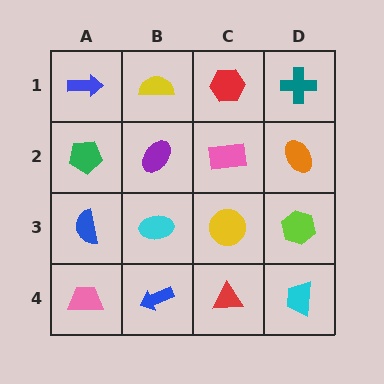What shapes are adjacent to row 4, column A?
A blue semicircle (row 3, column A), a blue arrow (row 4, column B).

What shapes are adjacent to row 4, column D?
A lime hexagon (row 3, column D), a red triangle (row 4, column C).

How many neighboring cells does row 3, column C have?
4.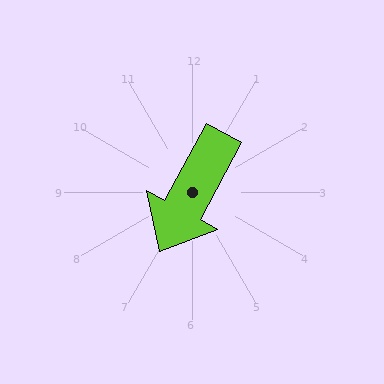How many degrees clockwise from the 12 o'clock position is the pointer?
Approximately 208 degrees.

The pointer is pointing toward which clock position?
Roughly 7 o'clock.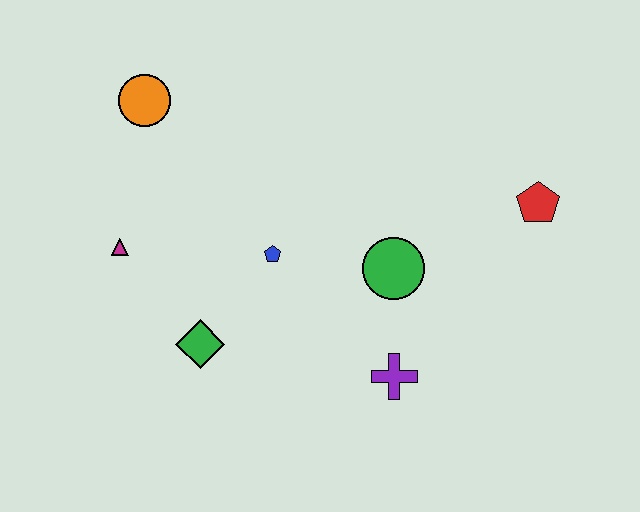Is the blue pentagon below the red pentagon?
Yes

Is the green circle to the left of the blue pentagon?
No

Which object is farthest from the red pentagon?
The magenta triangle is farthest from the red pentagon.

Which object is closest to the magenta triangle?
The green diamond is closest to the magenta triangle.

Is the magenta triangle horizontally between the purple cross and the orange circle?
No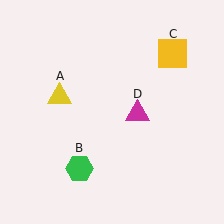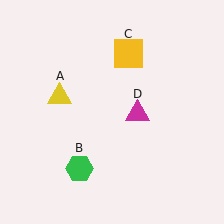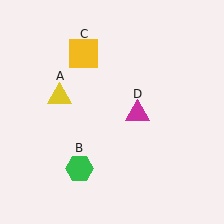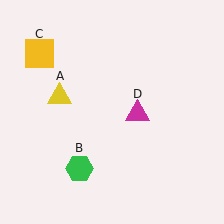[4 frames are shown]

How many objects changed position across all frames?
1 object changed position: yellow square (object C).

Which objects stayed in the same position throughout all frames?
Yellow triangle (object A) and green hexagon (object B) and magenta triangle (object D) remained stationary.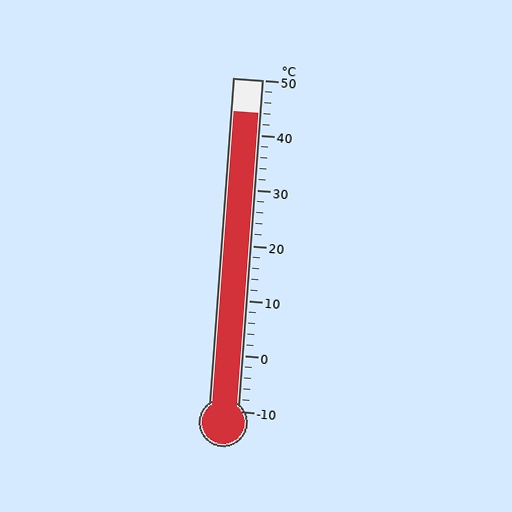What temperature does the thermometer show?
The thermometer shows approximately 44°C.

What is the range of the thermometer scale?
The thermometer scale ranges from -10°C to 50°C.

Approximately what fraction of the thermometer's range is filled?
The thermometer is filled to approximately 90% of its range.